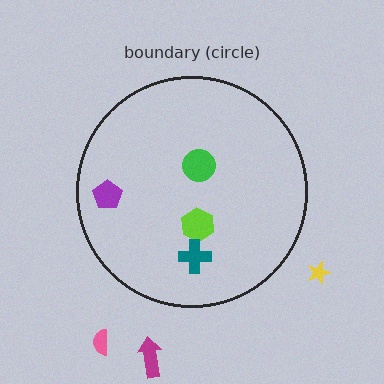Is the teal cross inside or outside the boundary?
Inside.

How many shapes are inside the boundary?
4 inside, 3 outside.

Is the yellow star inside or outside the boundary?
Outside.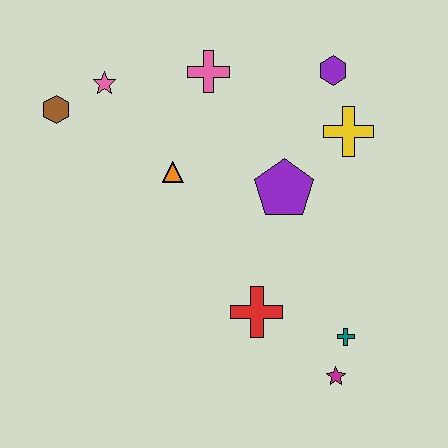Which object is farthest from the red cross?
The brown hexagon is farthest from the red cross.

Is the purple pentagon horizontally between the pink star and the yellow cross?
Yes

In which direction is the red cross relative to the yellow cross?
The red cross is below the yellow cross.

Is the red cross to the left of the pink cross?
No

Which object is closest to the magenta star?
The teal cross is closest to the magenta star.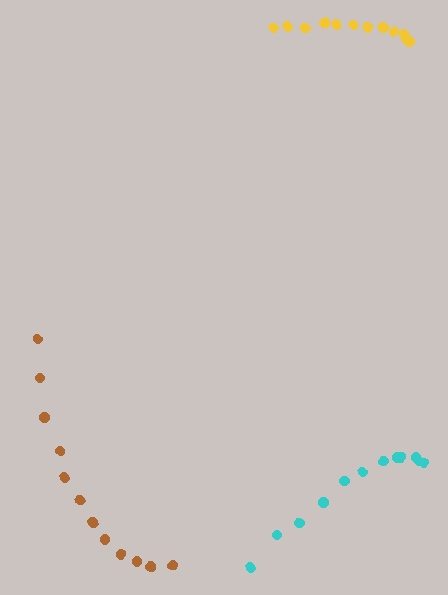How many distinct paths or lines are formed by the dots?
There are 3 distinct paths.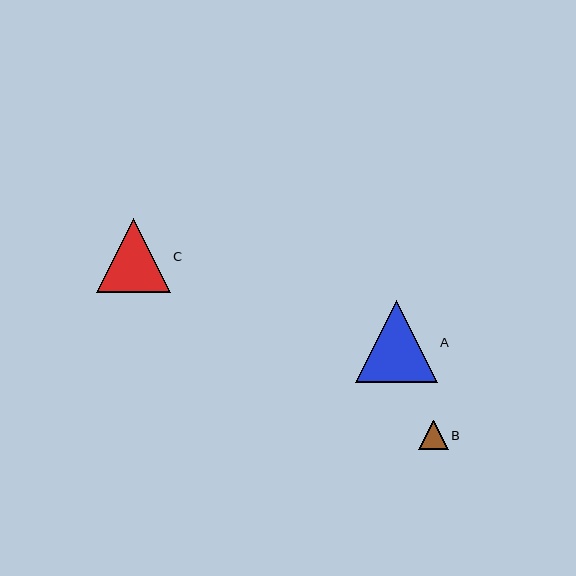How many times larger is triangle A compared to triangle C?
Triangle A is approximately 1.1 times the size of triangle C.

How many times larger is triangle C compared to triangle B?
Triangle C is approximately 2.5 times the size of triangle B.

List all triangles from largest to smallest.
From largest to smallest: A, C, B.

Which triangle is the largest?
Triangle A is the largest with a size of approximately 82 pixels.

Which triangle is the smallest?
Triangle B is the smallest with a size of approximately 30 pixels.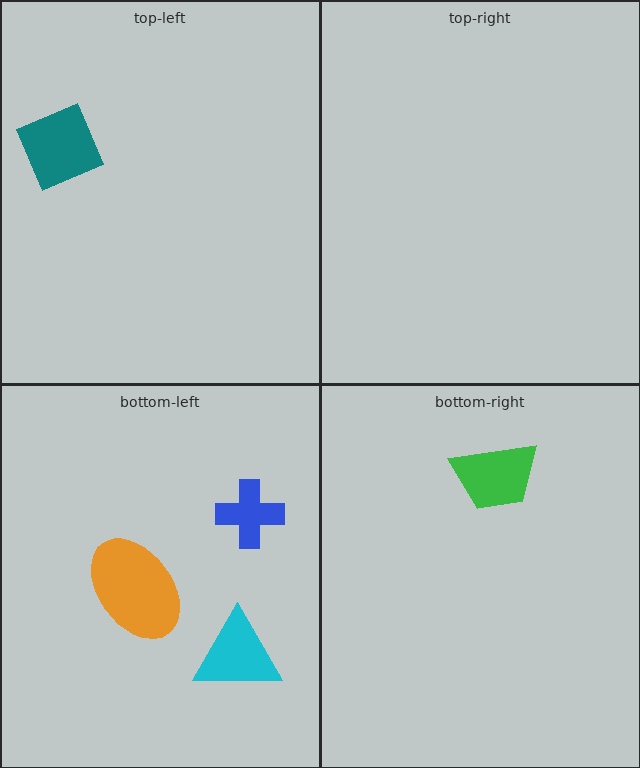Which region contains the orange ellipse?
The bottom-left region.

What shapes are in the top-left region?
The teal square.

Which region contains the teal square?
The top-left region.